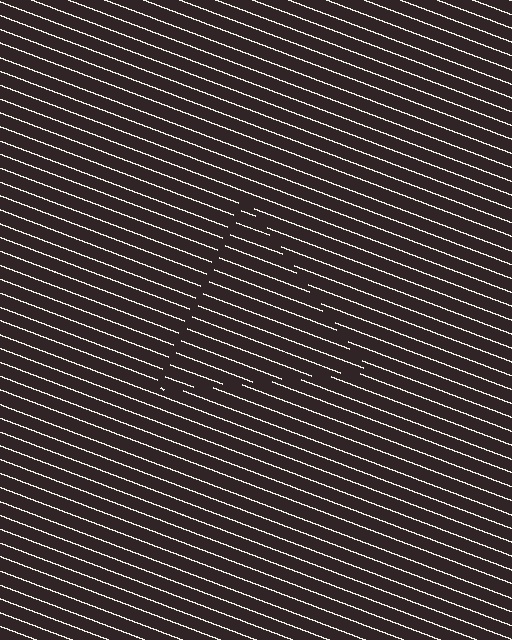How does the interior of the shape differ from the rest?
The interior of the shape contains the same grating, shifted by half a period — the contour is defined by the phase discontinuity where line-ends from the inner and outer gratings abut.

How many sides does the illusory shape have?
3 sides — the line-ends trace a triangle.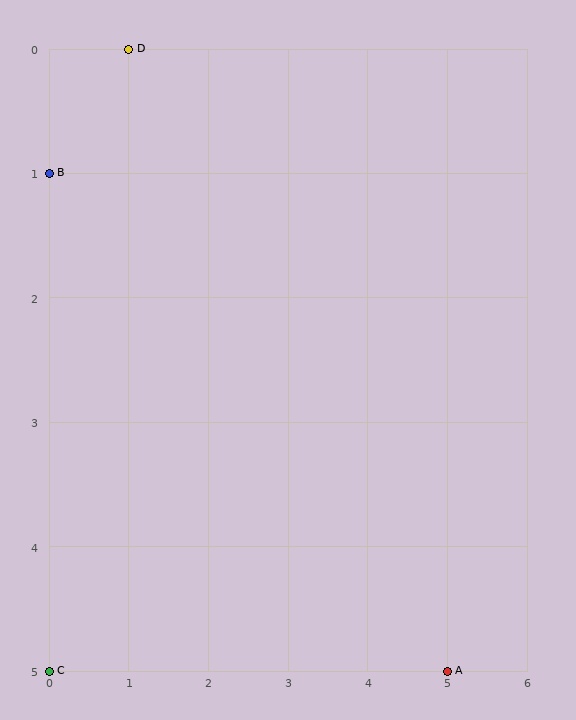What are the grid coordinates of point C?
Point C is at grid coordinates (0, 5).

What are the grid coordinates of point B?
Point B is at grid coordinates (0, 1).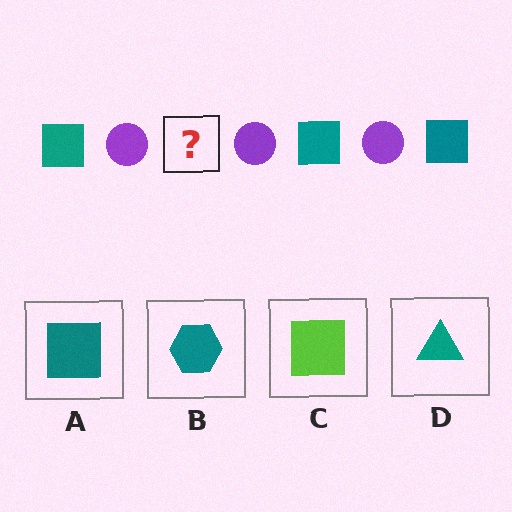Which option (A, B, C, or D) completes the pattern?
A.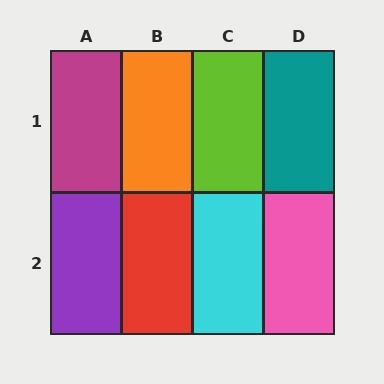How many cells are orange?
1 cell is orange.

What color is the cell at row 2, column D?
Pink.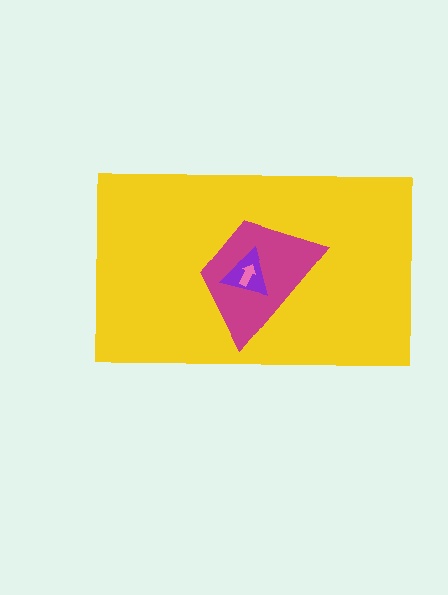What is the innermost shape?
The pink arrow.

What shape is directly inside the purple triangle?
The pink arrow.